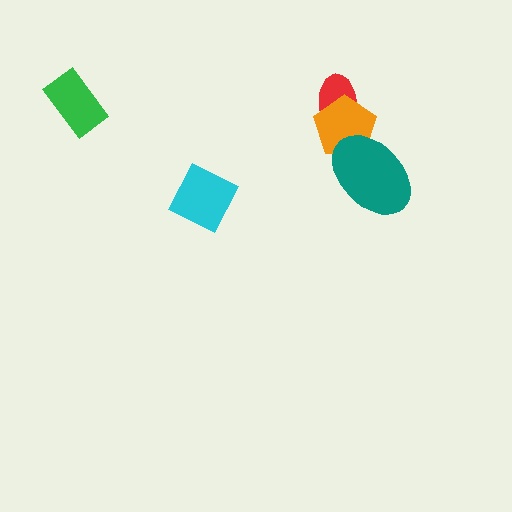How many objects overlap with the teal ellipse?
1 object overlaps with the teal ellipse.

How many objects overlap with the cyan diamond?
0 objects overlap with the cyan diamond.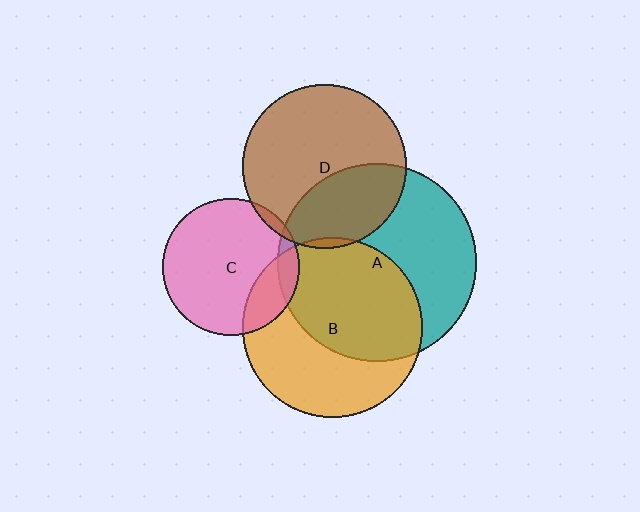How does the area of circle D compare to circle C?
Approximately 1.4 times.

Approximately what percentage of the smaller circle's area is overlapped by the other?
Approximately 55%.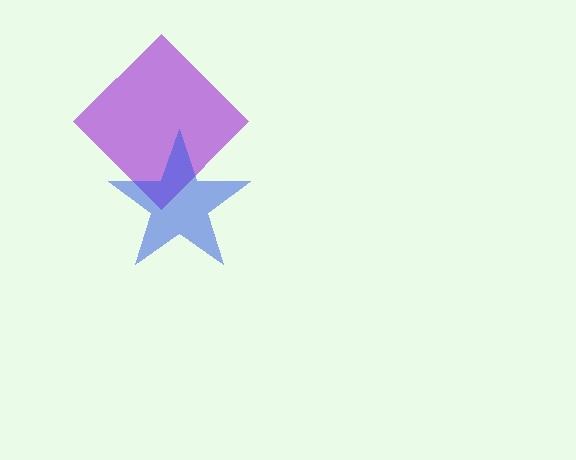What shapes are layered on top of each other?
The layered shapes are: a purple diamond, a blue star.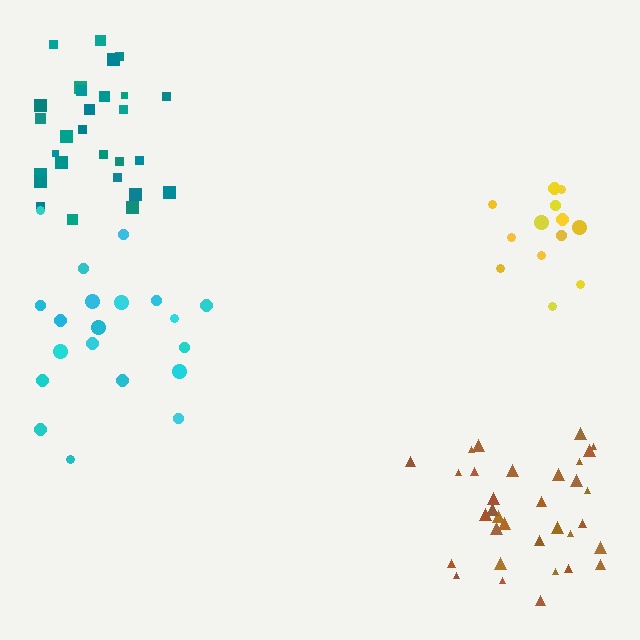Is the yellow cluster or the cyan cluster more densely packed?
Yellow.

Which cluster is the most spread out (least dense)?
Cyan.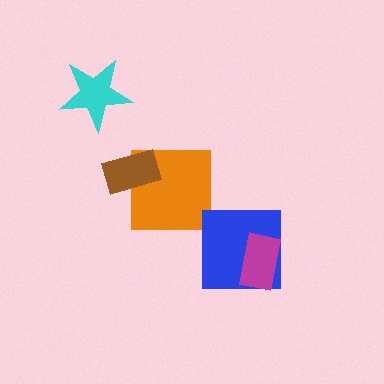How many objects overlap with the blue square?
1 object overlaps with the blue square.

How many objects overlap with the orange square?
1 object overlaps with the orange square.